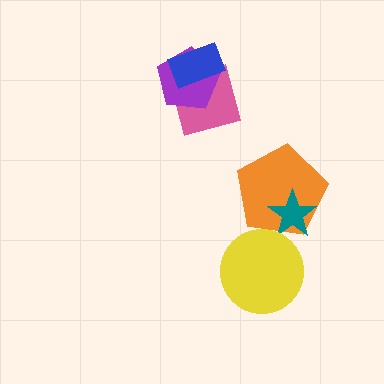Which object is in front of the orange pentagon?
The teal star is in front of the orange pentagon.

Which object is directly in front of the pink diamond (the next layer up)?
The purple pentagon is directly in front of the pink diamond.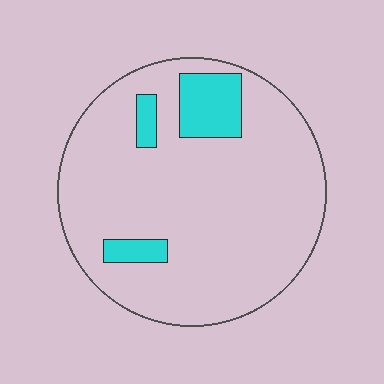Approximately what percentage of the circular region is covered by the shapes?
Approximately 10%.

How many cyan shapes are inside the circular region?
3.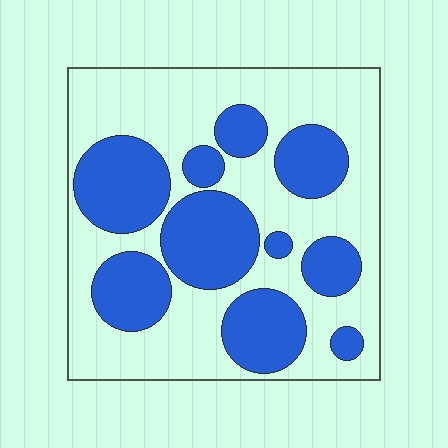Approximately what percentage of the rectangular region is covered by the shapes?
Approximately 40%.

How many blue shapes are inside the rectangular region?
10.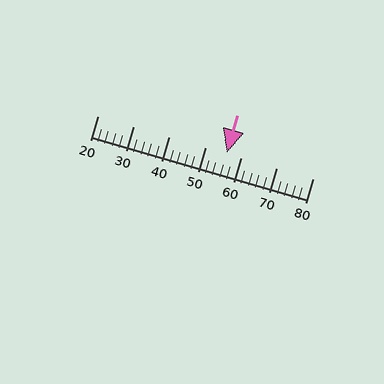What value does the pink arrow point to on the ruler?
The pink arrow points to approximately 56.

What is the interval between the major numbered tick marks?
The major tick marks are spaced 10 units apart.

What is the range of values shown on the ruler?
The ruler shows values from 20 to 80.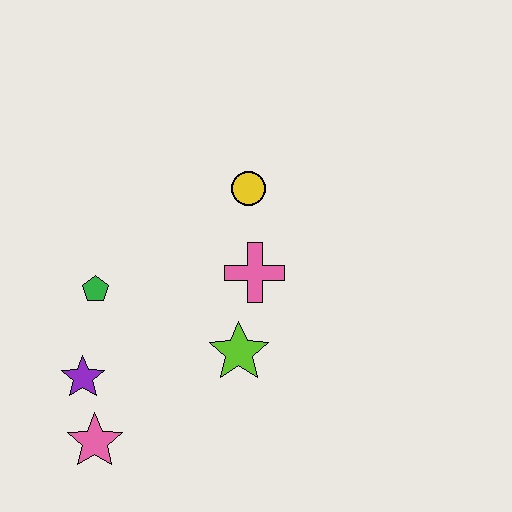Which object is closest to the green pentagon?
The purple star is closest to the green pentagon.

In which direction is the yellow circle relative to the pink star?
The yellow circle is above the pink star.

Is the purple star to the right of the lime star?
No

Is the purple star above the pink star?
Yes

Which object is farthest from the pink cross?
The pink star is farthest from the pink cross.